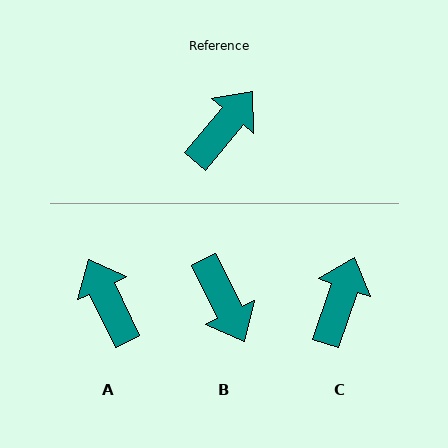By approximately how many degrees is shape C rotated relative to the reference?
Approximately 21 degrees counter-clockwise.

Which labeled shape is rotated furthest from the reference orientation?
B, about 114 degrees away.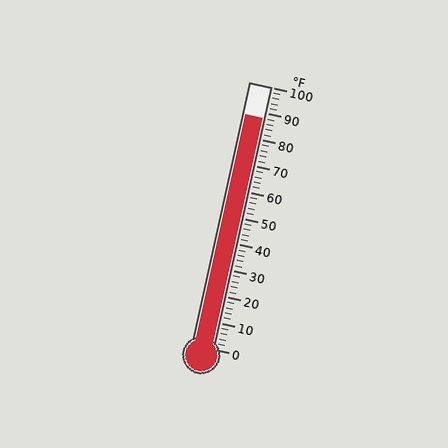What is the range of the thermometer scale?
The thermometer scale ranges from 0°F to 100°F.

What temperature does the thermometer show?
The thermometer shows approximately 88°F.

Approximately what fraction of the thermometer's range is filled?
The thermometer is filled to approximately 90% of its range.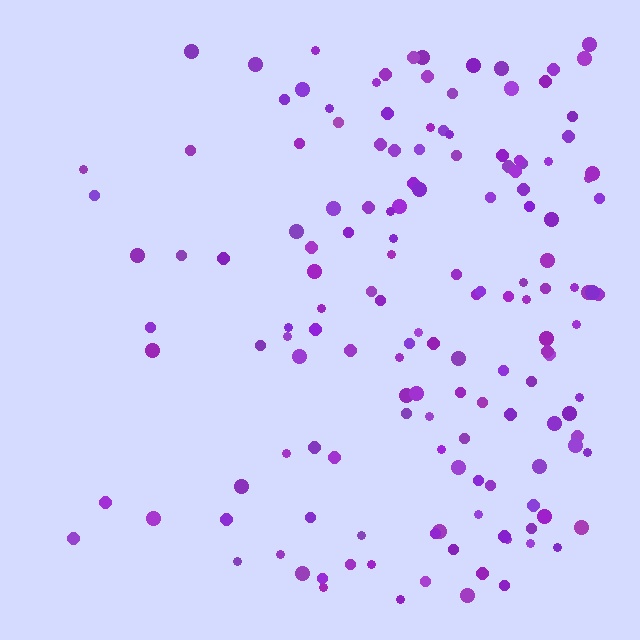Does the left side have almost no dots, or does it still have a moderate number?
Still a moderate number, just noticeably fewer than the right.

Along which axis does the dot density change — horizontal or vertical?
Horizontal.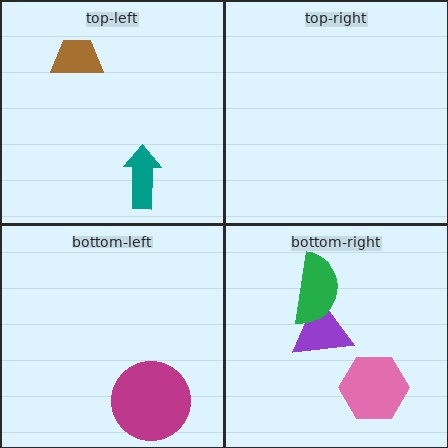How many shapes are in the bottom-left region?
1.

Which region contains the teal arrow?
The top-left region.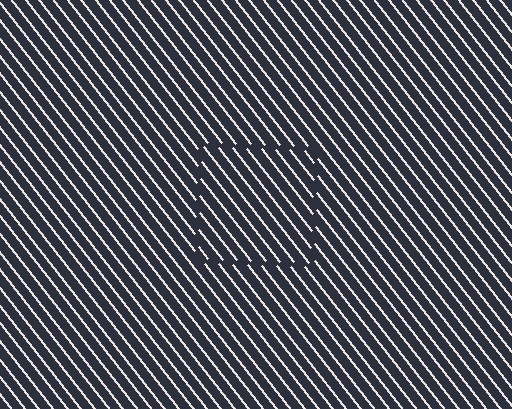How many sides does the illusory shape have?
4 sides — the line-ends trace a square.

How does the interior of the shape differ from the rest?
The interior of the shape contains the same grating, shifted by half a period — the contour is defined by the phase discontinuity where line-ends from the inner and outer gratings abut.